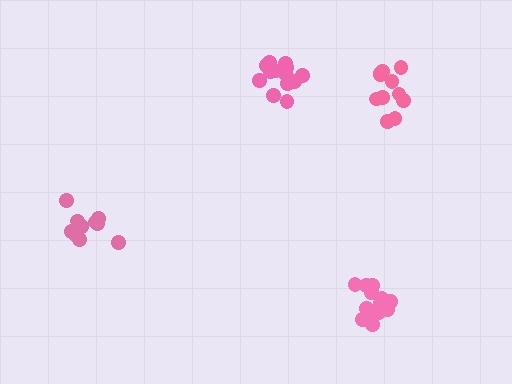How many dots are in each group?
Group 1: 13 dots, Group 2: 11 dots, Group 3: 10 dots, Group 4: 13 dots (47 total).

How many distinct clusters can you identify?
There are 4 distinct clusters.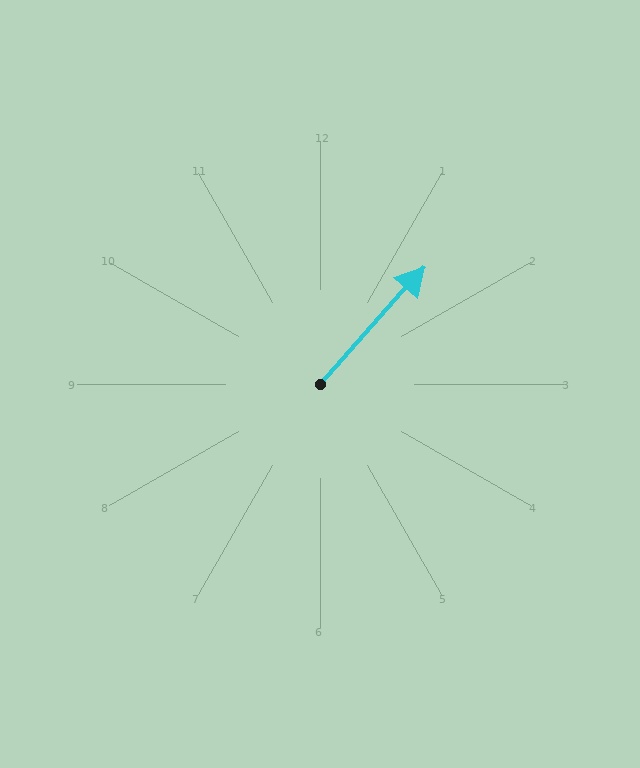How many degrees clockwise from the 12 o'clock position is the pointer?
Approximately 42 degrees.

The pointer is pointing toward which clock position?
Roughly 1 o'clock.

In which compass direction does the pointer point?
Northeast.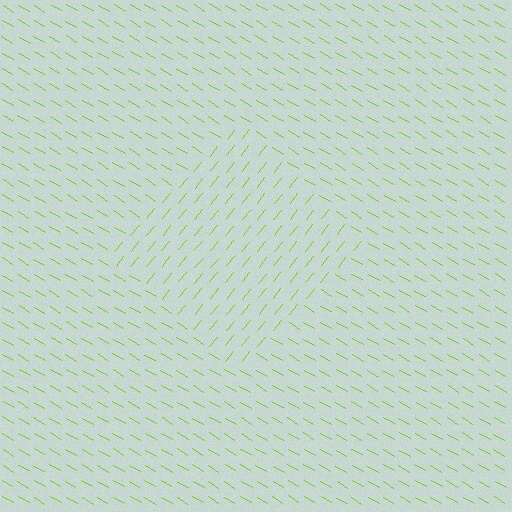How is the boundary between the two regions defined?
The boundary is defined purely by a change in line orientation (approximately 81 degrees difference). All lines are the same color and thickness.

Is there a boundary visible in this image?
Yes, there is a texture boundary formed by a change in line orientation.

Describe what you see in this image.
The image is filled with small lime line segments. A diamond region in the image has lines oriented differently from the surrounding lines, creating a visible texture boundary.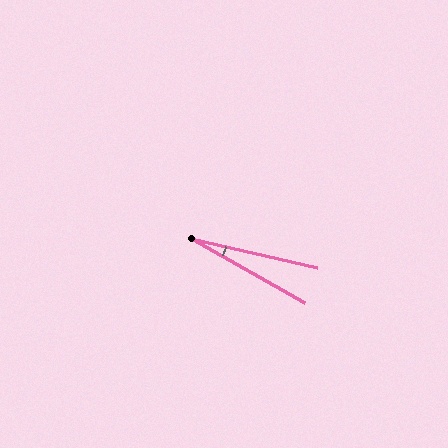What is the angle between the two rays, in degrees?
Approximately 16 degrees.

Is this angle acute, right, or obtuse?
It is acute.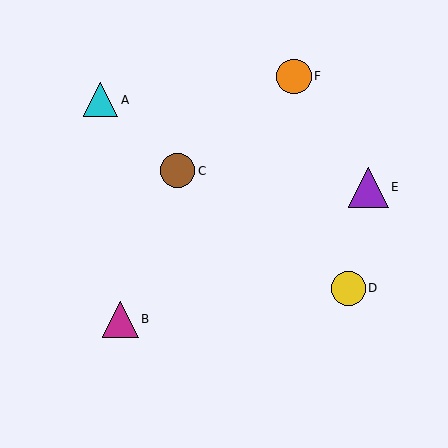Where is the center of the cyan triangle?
The center of the cyan triangle is at (101, 100).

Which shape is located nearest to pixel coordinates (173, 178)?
The brown circle (labeled C) at (178, 171) is nearest to that location.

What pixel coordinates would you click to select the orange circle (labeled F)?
Click at (294, 77) to select the orange circle F.